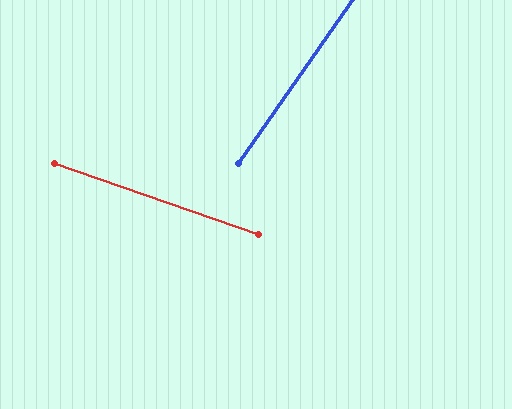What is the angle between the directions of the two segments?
Approximately 75 degrees.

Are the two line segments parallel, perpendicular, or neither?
Neither parallel nor perpendicular — they differ by about 75°.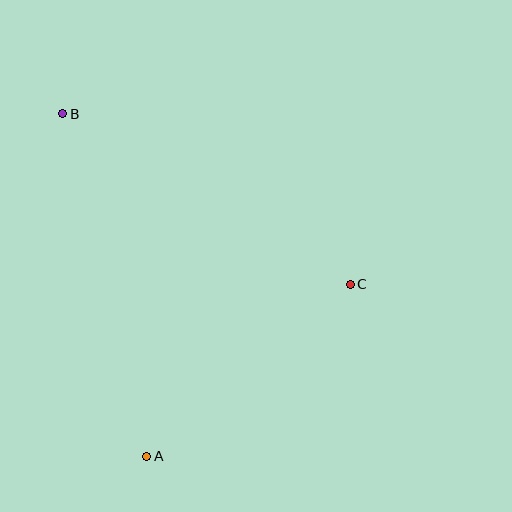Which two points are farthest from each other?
Points A and B are farthest from each other.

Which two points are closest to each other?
Points A and C are closest to each other.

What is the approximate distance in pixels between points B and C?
The distance between B and C is approximately 334 pixels.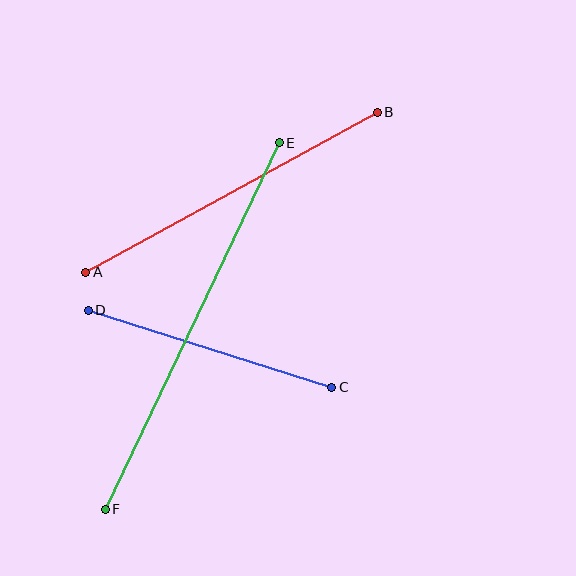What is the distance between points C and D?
The distance is approximately 255 pixels.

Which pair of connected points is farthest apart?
Points E and F are farthest apart.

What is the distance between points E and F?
The distance is approximately 405 pixels.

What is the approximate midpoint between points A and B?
The midpoint is at approximately (232, 192) pixels.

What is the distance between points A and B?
The distance is approximately 332 pixels.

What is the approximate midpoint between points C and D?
The midpoint is at approximately (210, 349) pixels.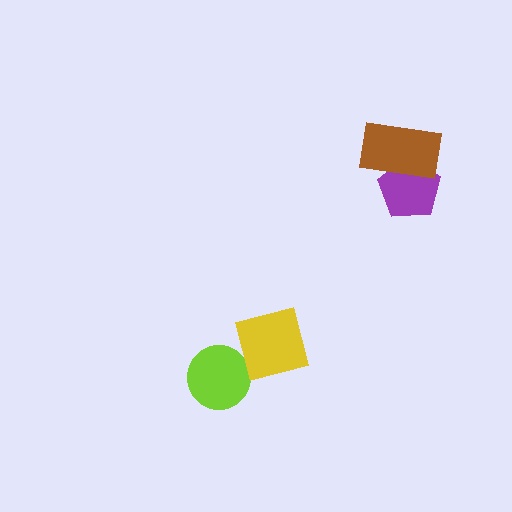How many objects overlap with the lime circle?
1 object overlaps with the lime circle.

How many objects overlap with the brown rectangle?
1 object overlaps with the brown rectangle.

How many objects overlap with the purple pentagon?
1 object overlaps with the purple pentagon.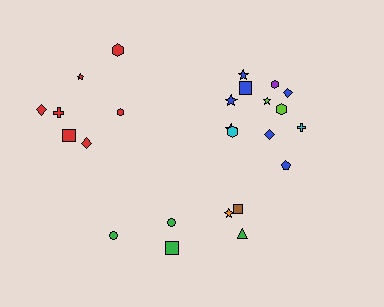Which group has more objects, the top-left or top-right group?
The top-right group.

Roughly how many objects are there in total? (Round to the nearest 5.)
Roughly 25 objects in total.